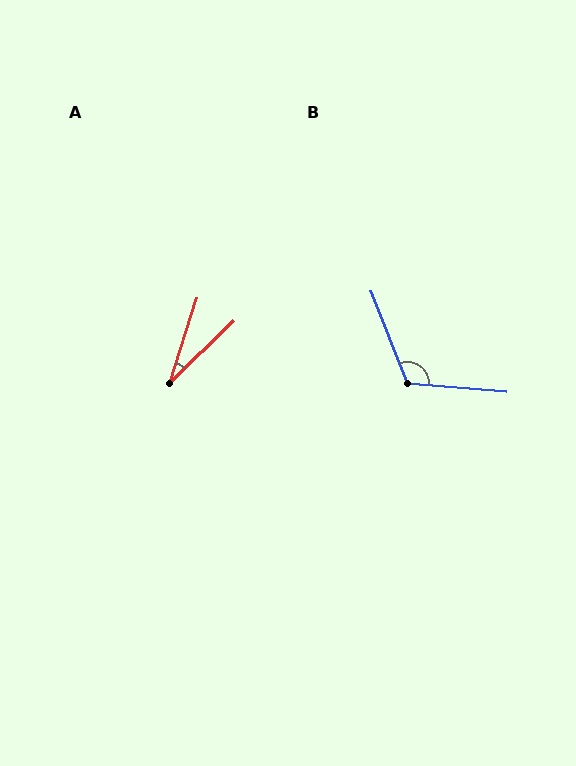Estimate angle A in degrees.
Approximately 28 degrees.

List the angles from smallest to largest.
A (28°), B (116°).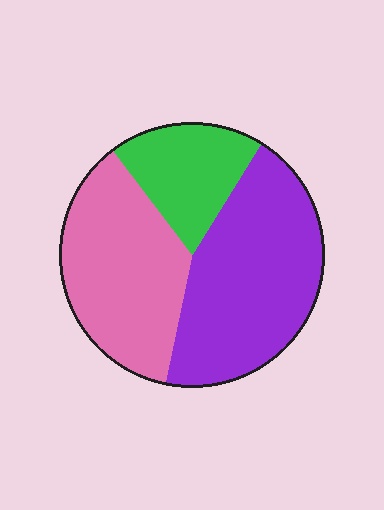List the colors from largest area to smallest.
From largest to smallest: purple, pink, green.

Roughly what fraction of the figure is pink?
Pink covers 37% of the figure.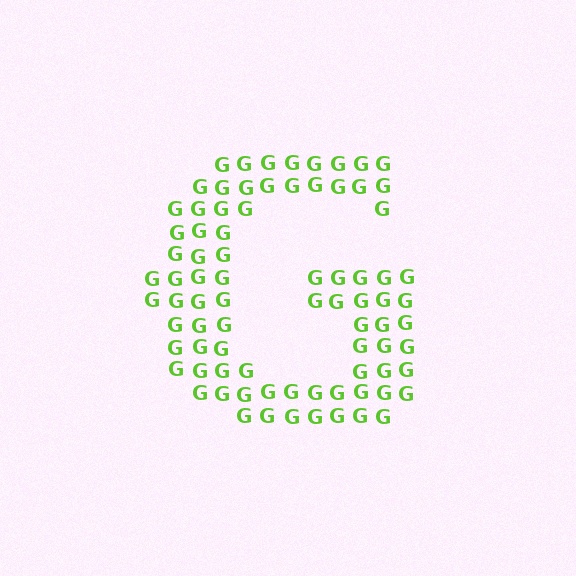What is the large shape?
The large shape is the letter G.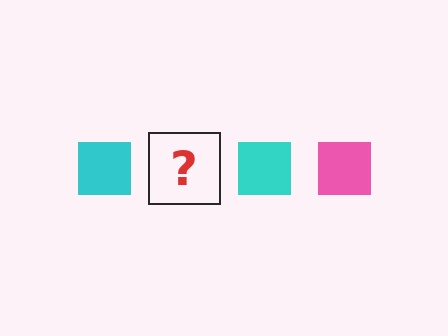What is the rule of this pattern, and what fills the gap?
The rule is that the pattern cycles through cyan, pink squares. The gap should be filled with a pink square.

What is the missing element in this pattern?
The missing element is a pink square.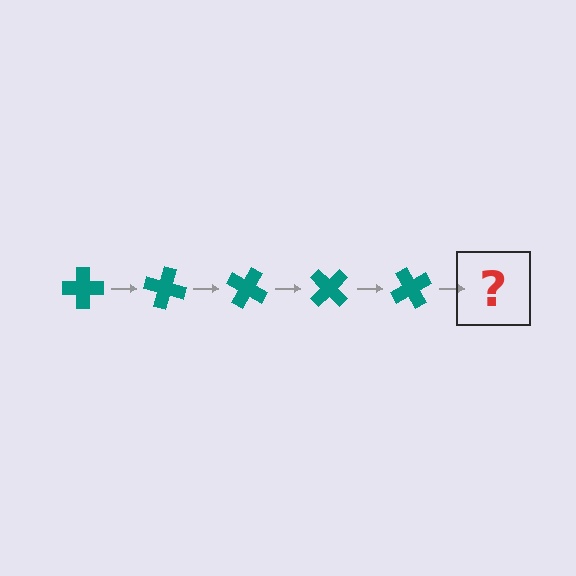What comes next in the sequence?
The next element should be a teal cross rotated 75 degrees.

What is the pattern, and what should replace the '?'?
The pattern is that the cross rotates 15 degrees each step. The '?' should be a teal cross rotated 75 degrees.